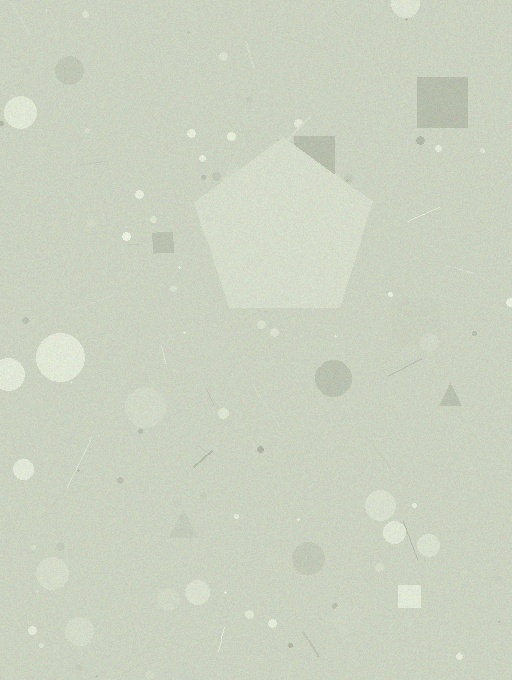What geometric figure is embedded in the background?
A pentagon is embedded in the background.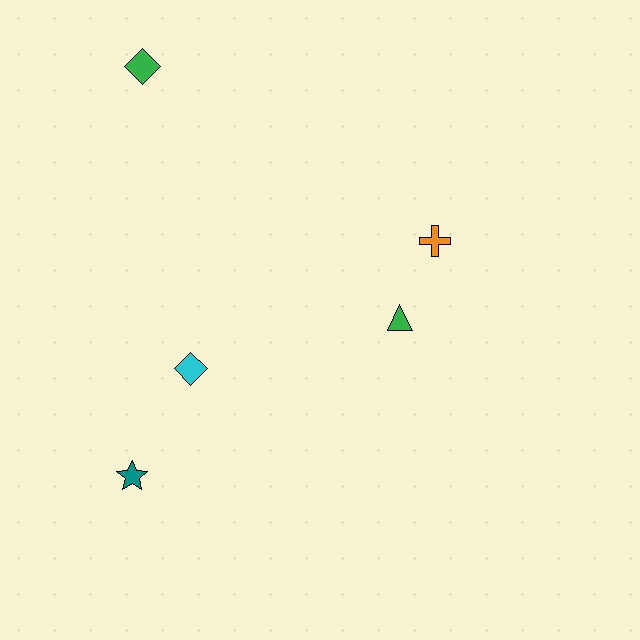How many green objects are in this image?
There are 2 green objects.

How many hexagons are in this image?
There are no hexagons.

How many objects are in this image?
There are 5 objects.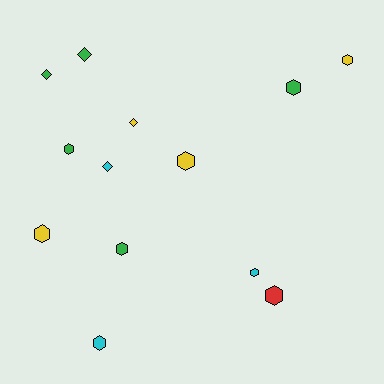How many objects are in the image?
There are 13 objects.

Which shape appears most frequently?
Hexagon, with 9 objects.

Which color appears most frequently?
Green, with 5 objects.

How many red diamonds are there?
There are no red diamonds.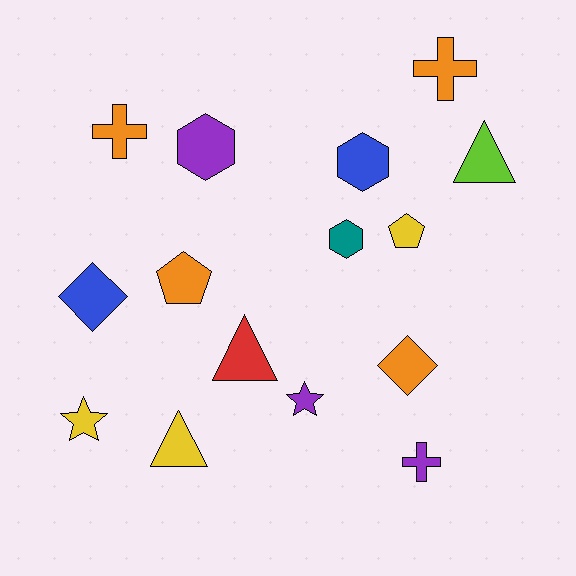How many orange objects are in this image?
There are 4 orange objects.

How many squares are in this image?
There are no squares.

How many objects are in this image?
There are 15 objects.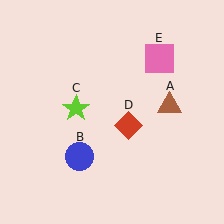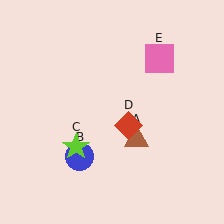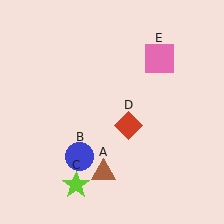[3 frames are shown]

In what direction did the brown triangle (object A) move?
The brown triangle (object A) moved down and to the left.